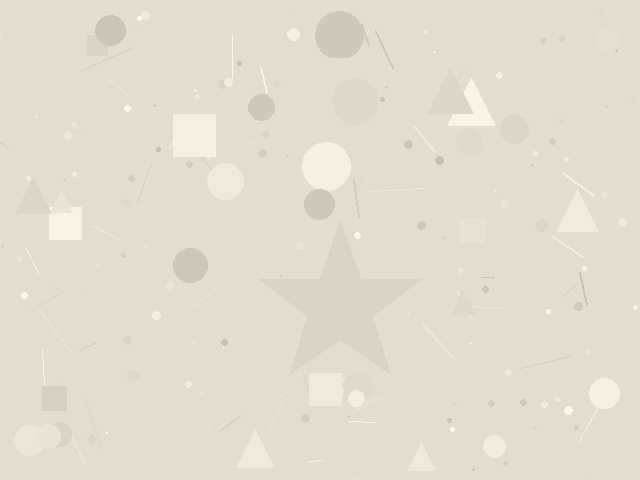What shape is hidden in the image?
A star is hidden in the image.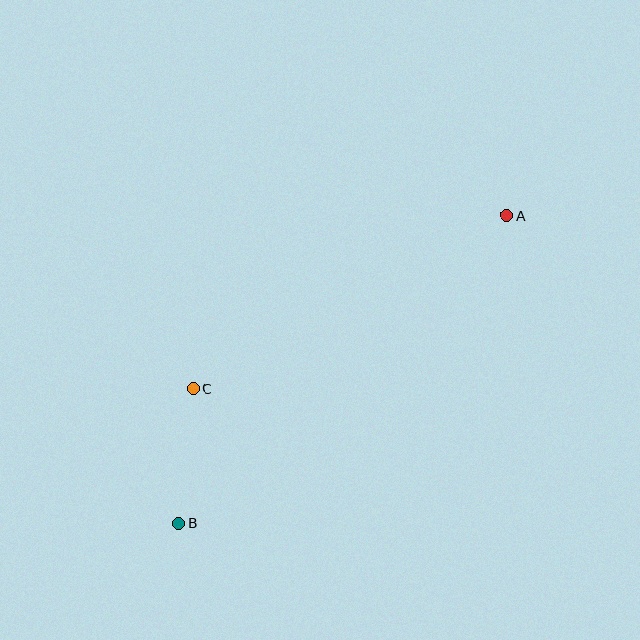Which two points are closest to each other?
Points B and C are closest to each other.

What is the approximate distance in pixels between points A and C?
The distance between A and C is approximately 359 pixels.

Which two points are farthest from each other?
Points A and B are farthest from each other.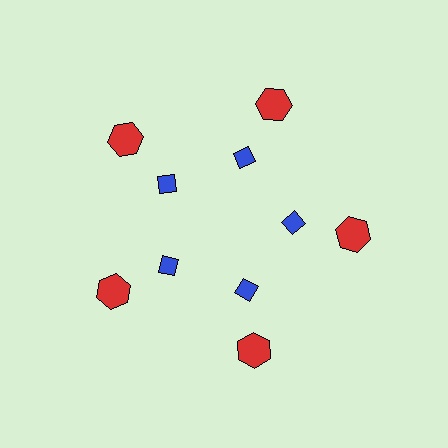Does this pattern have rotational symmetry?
Yes, this pattern has 5-fold rotational symmetry. It looks the same after rotating 72 degrees around the center.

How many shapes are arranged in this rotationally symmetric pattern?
There are 10 shapes, arranged in 5 groups of 2.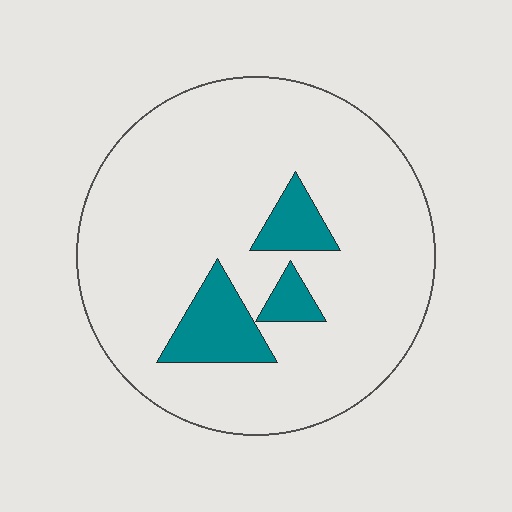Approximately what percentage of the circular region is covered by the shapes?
Approximately 10%.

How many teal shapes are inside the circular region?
3.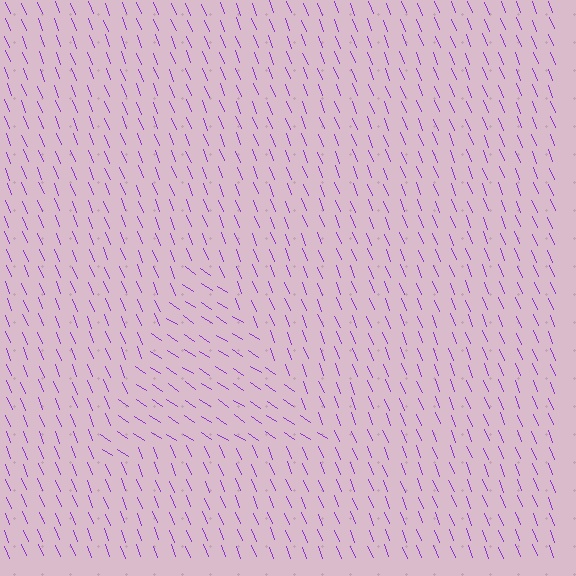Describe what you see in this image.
The image is filled with small purple line segments. A triangle region in the image has lines oriented differently from the surrounding lines, creating a visible texture boundary.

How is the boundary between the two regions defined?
The boundary is defined purely by a change in line orientation (approximately 35 degrees difference). All lines are the same color and thickness.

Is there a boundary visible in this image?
Yes, there is a texture boundary formed by a change in line orientation.